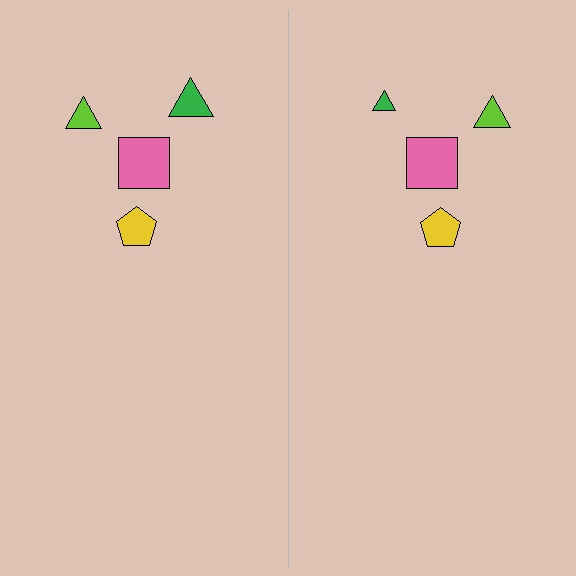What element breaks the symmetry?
The green triangle on the right side has a different size than its mirror counterpart.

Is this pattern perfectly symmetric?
No, the pattern is not perfectly symmetric. The green triangle on the right side has a different size than its mirror counterpart.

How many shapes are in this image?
There are 8 shapes in this image.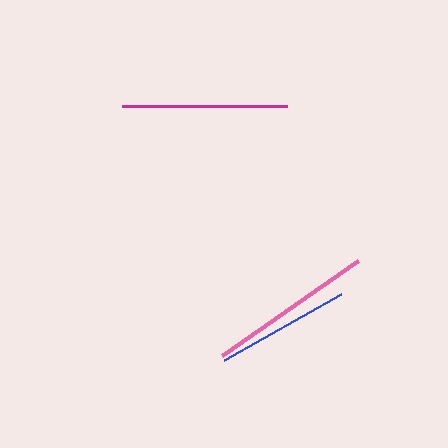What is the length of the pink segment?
The pink segment is approximately 167 pixels long.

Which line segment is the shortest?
The blue line is the shortest at approximately 134 pixels.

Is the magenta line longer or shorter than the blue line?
The magenta line is longer than the blue line.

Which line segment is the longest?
The pink line is the longest at approximately 167 pixels.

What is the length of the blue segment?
The blue segment is approximately 134 pixels long.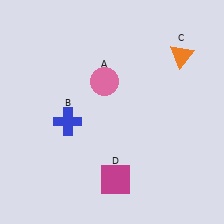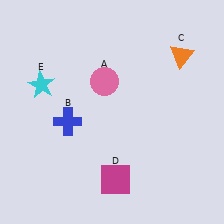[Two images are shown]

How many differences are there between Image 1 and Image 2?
There is 1 difference between the two images.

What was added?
A cyan star (E) was added in Image 2.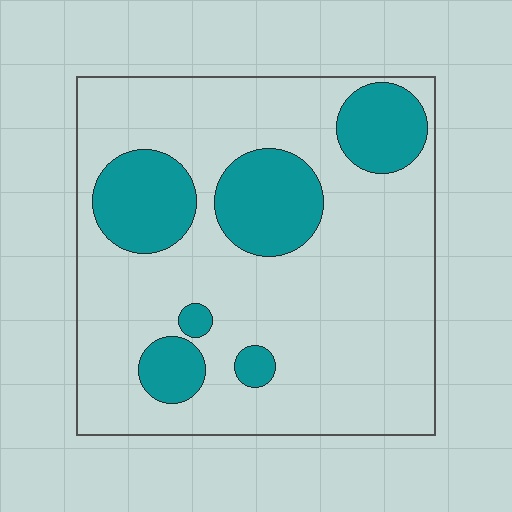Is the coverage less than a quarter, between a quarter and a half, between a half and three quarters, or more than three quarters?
Less than a quarter.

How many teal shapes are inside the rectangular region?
6.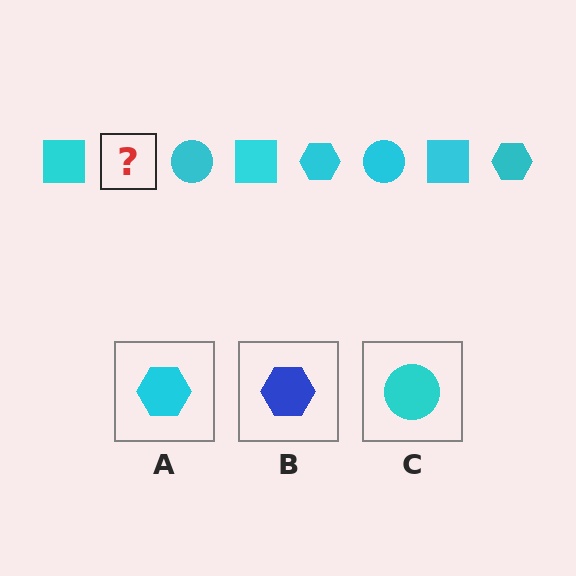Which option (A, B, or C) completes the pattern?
A.